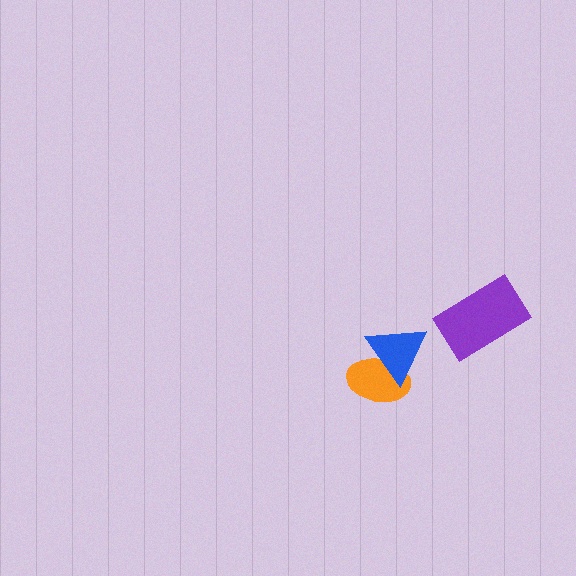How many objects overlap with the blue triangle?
1 object overlaps with the blue triangle.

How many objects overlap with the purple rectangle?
0 objects overlap with the purple rectangle.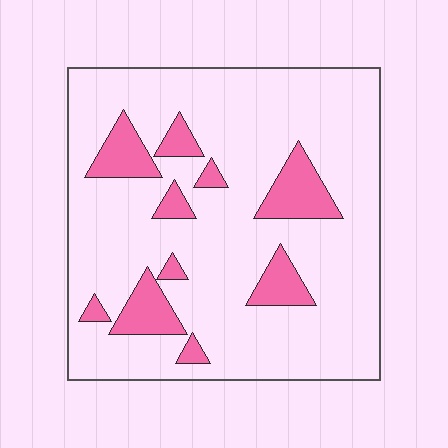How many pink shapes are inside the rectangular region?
10.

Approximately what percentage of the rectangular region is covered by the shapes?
Approximately 15%.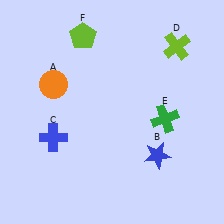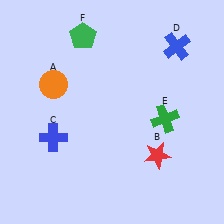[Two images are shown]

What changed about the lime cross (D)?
In Image 1, D is lime. In Image 2, it changed to blue.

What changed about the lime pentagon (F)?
In Image 1, F is lime. In Image 2, it changed to green.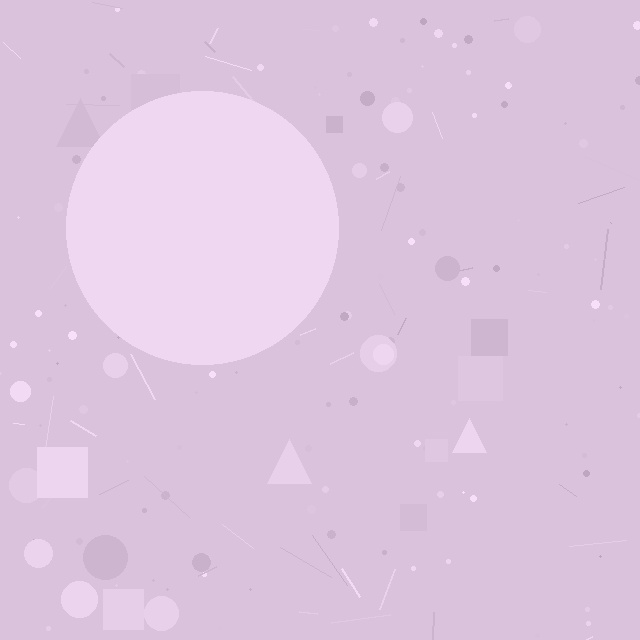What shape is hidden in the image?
A circle is hidden in the image.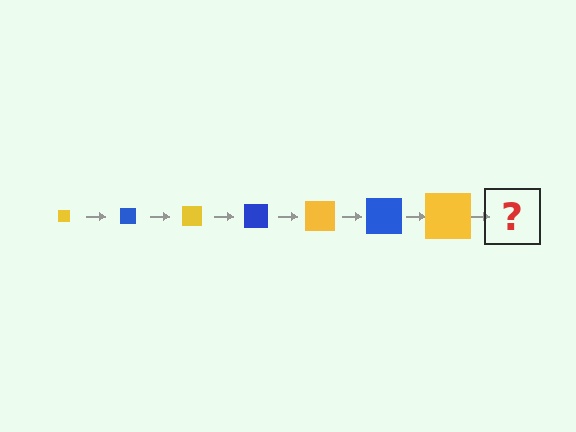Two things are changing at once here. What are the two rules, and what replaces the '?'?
The two rules are that the square grows larger each step and the color cycles through yellow and blue. The '?' should be a blue square, larger than the previous one.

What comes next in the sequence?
The next element should be a blue square, larger than the previous one.